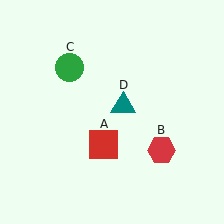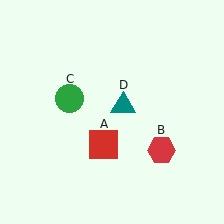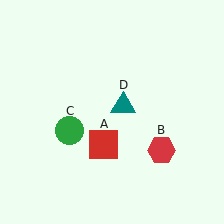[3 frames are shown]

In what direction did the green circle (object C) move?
The green circle (object C) moved down.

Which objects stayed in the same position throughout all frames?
Red square (object A) and red hexagon (object B) and teal triangle (object D) remained stationary.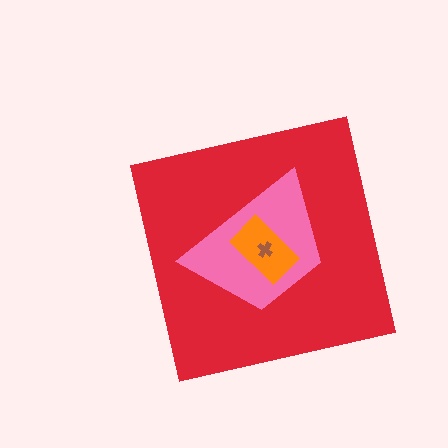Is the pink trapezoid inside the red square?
Yes.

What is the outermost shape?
The red square.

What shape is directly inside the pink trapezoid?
The orange rectangle.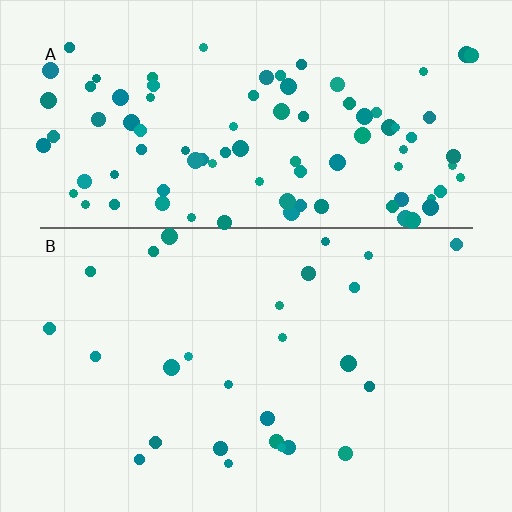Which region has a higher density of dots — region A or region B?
A (the top).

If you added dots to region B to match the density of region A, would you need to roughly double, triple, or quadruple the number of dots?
Approximately quadruple.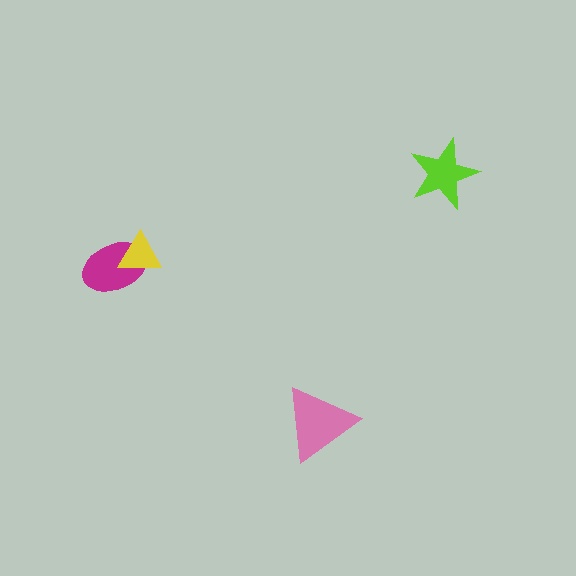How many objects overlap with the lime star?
0 objects overlap with the lime star.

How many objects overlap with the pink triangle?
0 objects overlap with the pink triangle.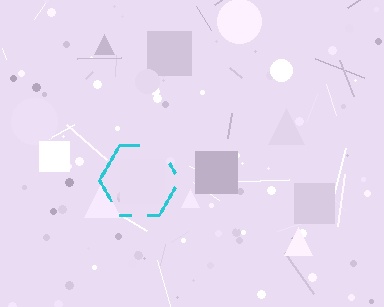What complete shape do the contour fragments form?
The contour fragments form a hexagon.